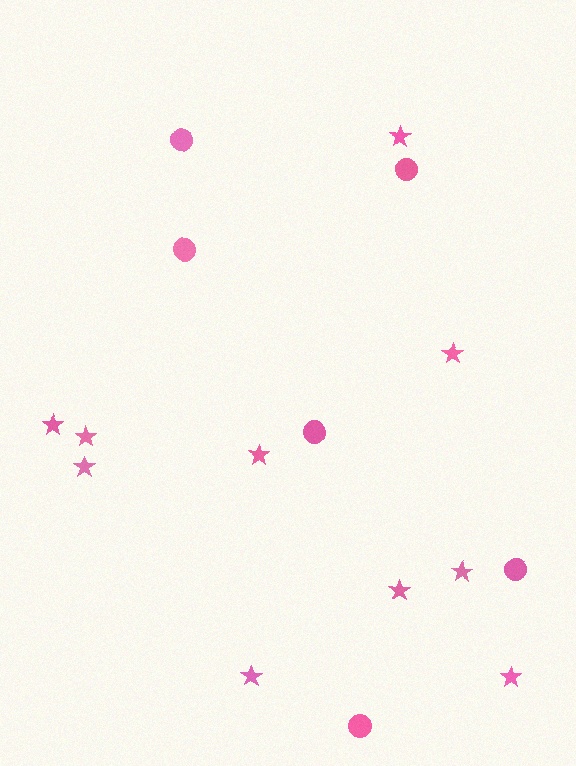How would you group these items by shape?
There are 2 groups: one group of stars (10) and one group of circles (6).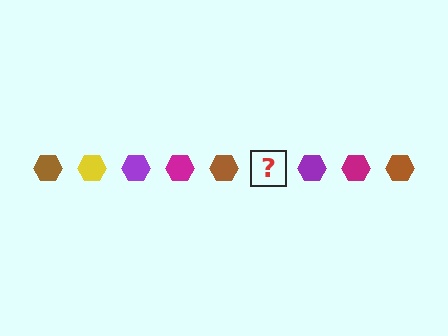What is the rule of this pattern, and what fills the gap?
The rule is that the pattern cycles through brown, yellow, purple, magenta hexagons. The gap should be filled with a yellow hexagon.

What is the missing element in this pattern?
The missing element is a yellow hexagon.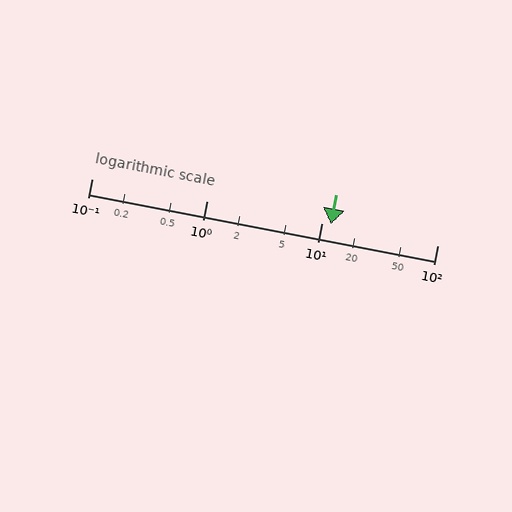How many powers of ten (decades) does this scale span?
The scale spans 3 decades, from 0.1 to 100.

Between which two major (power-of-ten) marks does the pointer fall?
The pointer is between 10 and 100.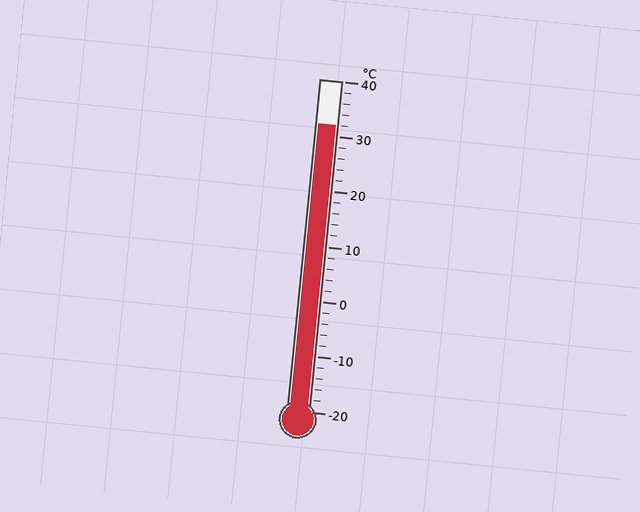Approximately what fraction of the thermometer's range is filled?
The thermometer is filled to approximately 85% of its range.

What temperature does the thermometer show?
The thermometer shows approximately 32°C.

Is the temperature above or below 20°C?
The temperature is above 20°C.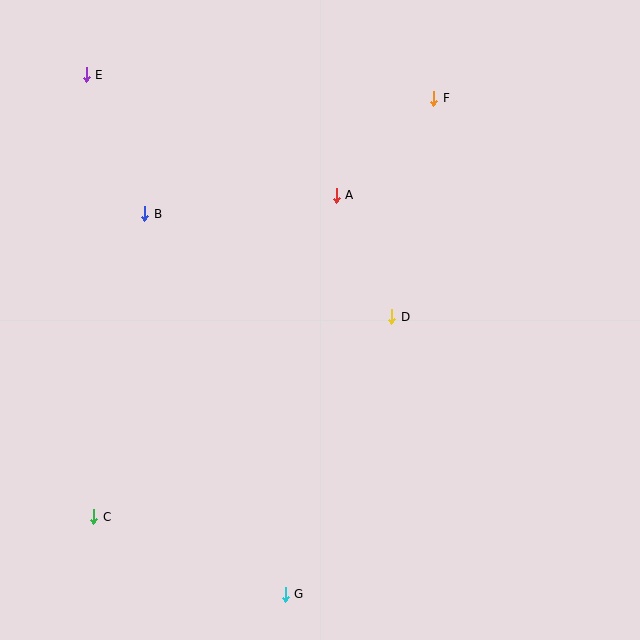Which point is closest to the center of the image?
Point D at (392, 317) is closest to the center.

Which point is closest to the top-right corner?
Point F is closest to the top-right corner.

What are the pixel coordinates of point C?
Point C is at (94, 517).